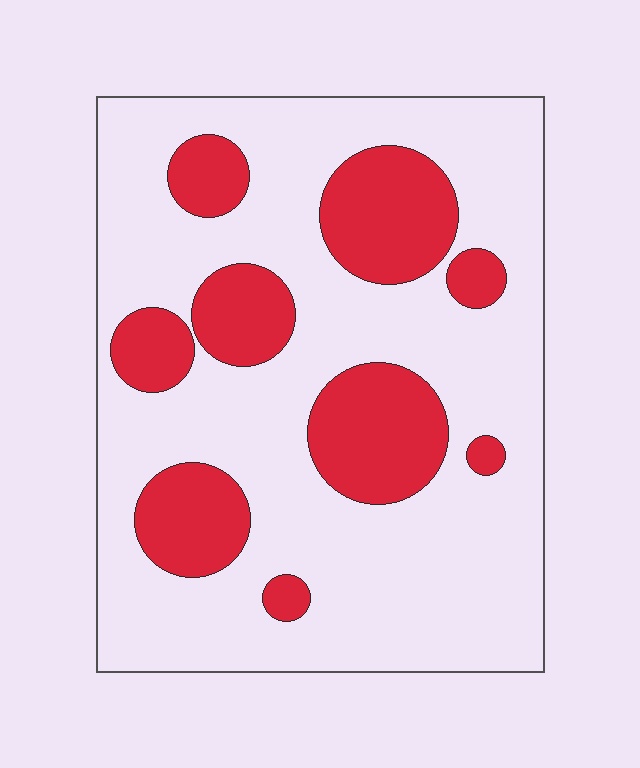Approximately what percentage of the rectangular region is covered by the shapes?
Approximately 25%.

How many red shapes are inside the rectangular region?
9.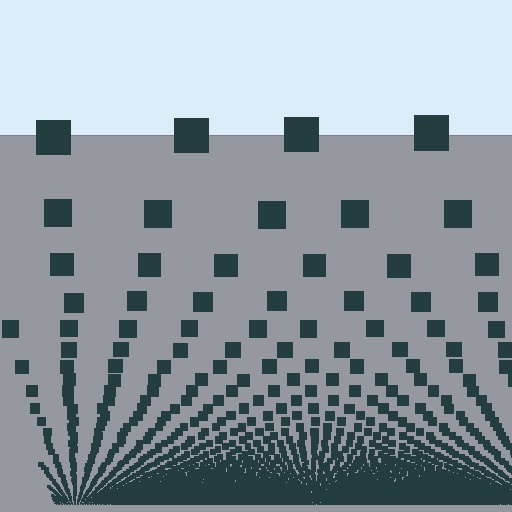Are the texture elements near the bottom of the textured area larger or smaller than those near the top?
Smaller. The gradient is inverted — elements near the bottom are smaller and denser.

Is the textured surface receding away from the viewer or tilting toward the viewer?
The surface appears to tilt toward the viewer. Texture elements get larger and sparser toward the top.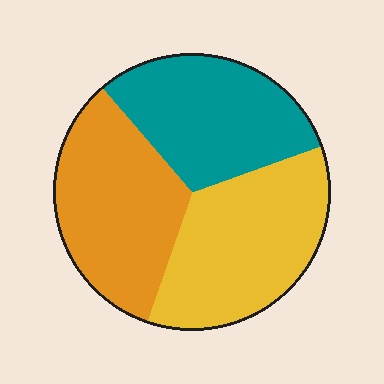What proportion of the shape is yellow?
Yellow covers 36% of the shape.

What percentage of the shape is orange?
Orange takes up about one third (1/3) of the shape.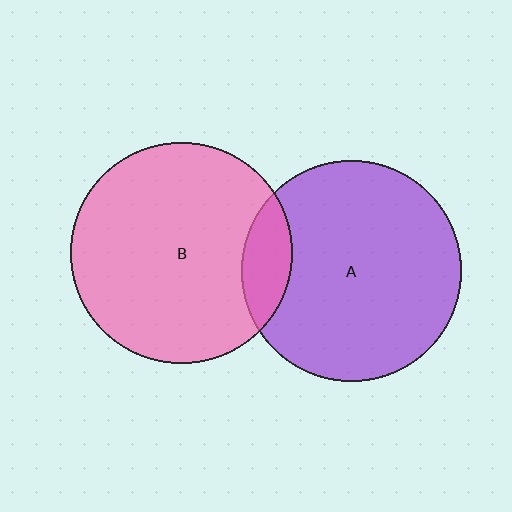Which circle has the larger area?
Circle B (pink).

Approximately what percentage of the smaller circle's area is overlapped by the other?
Approximately 15%.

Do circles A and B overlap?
Yes.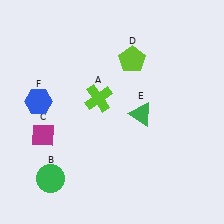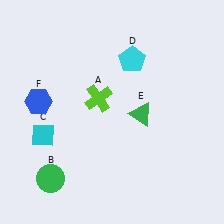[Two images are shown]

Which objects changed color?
C changed from magenta to cyan. D changed from lime to cyan.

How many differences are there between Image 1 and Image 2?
There are 2 differences between the two images.